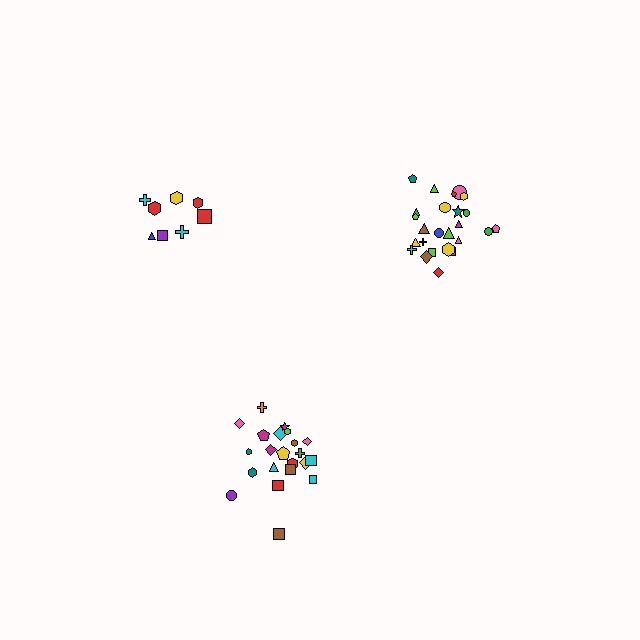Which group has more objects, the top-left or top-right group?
The top-right group.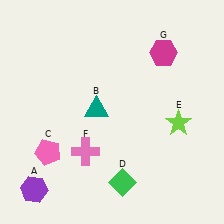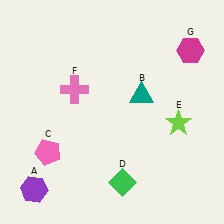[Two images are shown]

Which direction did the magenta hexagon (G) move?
The magenta hexagon (G) moved right.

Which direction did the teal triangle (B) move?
The teal triangle (B) moved right.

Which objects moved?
The objects that moved are: the teal triangle (B), the pink cross (F), the magenta hexagon (G).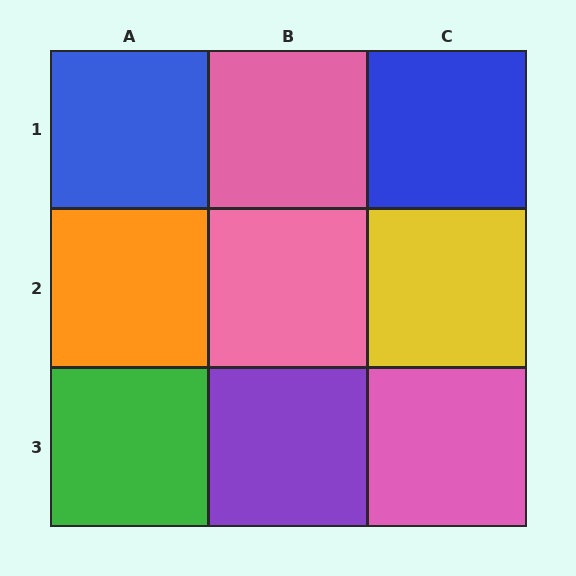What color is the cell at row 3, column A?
Green.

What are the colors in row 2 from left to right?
Orange, pink, yellow.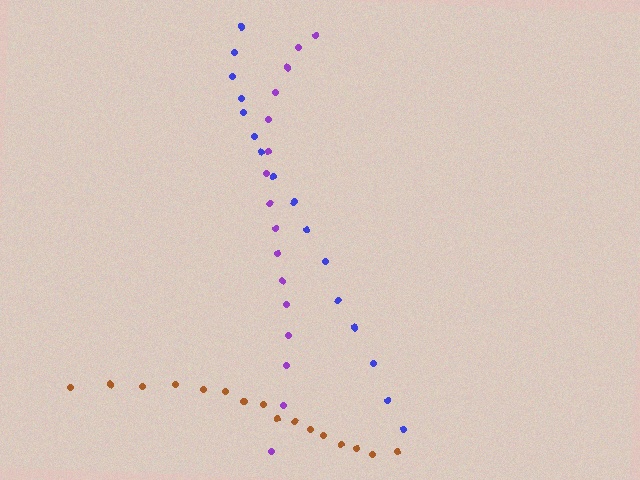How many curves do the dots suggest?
There are 3 distinct paths.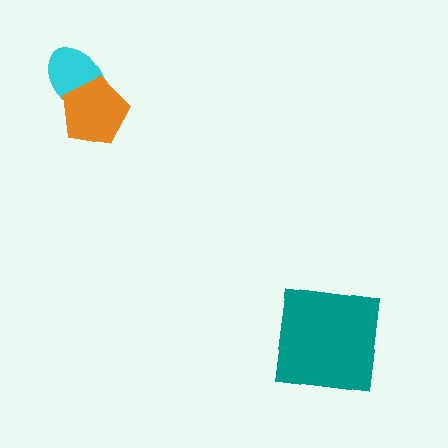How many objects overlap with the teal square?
0 objects overlap with the teal square.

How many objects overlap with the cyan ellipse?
1 object overlaps with the cyan ellipse.